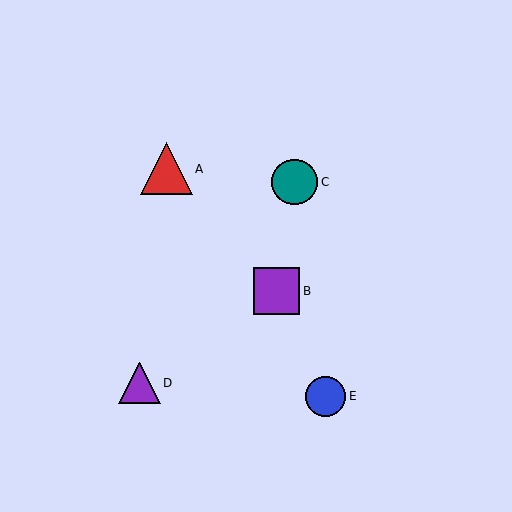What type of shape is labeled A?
Shape A is a red triangle.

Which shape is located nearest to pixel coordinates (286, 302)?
The purple square (labeled B) at (277, 291) is nearest to that location.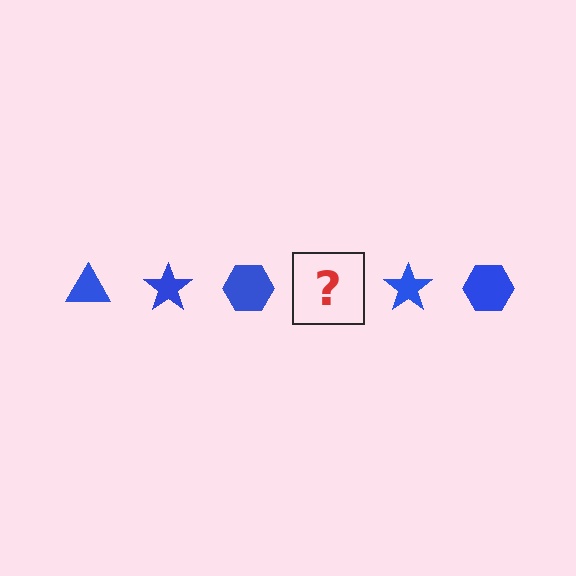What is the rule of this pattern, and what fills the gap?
The rule is that the pattern cycles through triangle, star, hexagon shapes in blue. The gap should be filled with a blue triangle.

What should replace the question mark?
The question mark should be replaced with a blue triangle.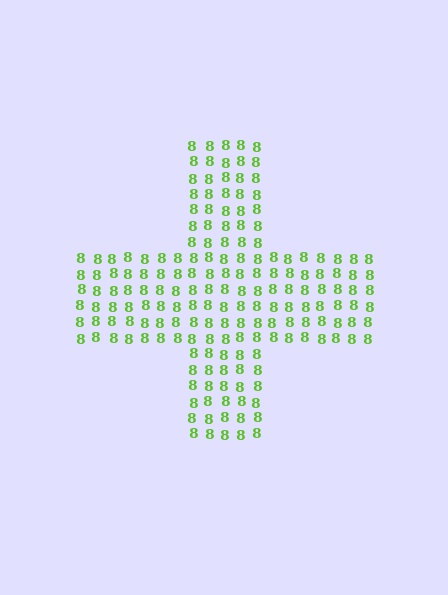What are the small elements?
The small elements are digit 8's.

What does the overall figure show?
The overall figure shows a cross.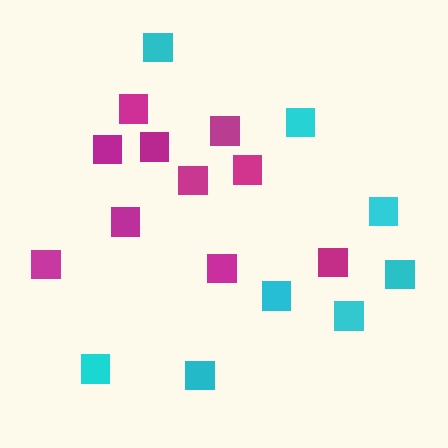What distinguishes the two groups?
There are 2 groups: one group of magenta squares (10) and one group of cyan squares (8).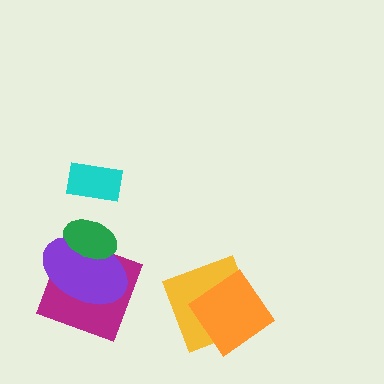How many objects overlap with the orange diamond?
1 object overlaps with the orange diamond.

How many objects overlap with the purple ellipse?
2 objects overlap with the purple ellipse.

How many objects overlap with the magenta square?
2 objects overlap with the magenta square.